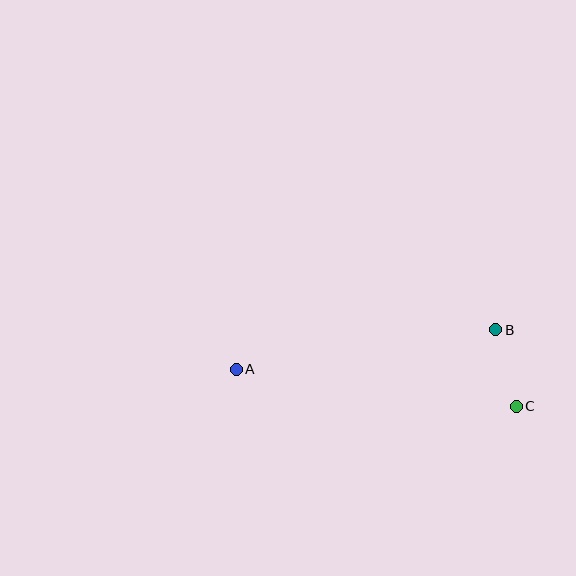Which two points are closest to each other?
Points B and C are closest to each other.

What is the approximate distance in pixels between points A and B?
The distance between A and B is approximately 262 pixels.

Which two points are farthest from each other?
Points A and C are farthest from each other.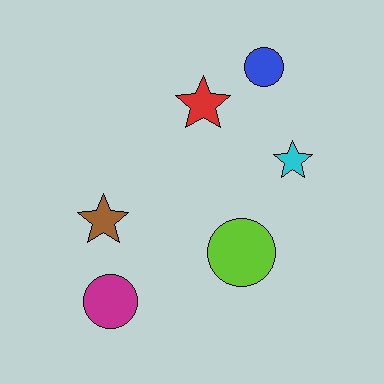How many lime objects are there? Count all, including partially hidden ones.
There is 1 lime object.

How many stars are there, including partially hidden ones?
There are 3 stars.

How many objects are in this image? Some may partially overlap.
There are 6 objects.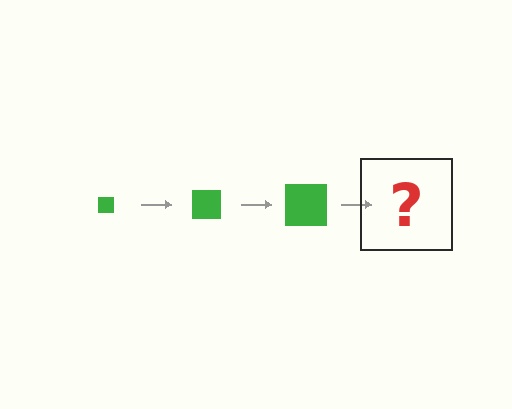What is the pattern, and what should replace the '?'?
The pattern is that the square gets progressively larger each step. The '?' should be a green square, larger than the previous one.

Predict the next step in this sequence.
The next step is a green square, larger than the previous one.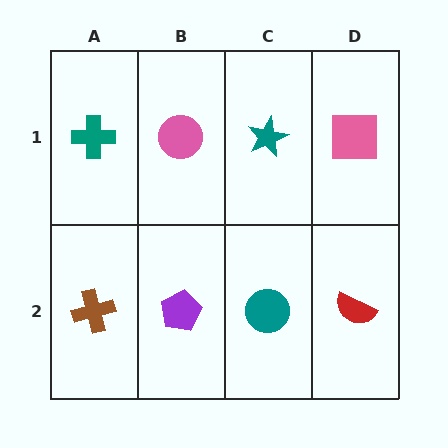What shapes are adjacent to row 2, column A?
A teal cross (row 1, column A), a purple pentagon (row 2, column B).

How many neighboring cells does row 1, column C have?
3.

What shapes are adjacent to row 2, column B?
A pink circle (row 1, column B), a brown cross (row 2, column A), a teal circle (row 2, column C).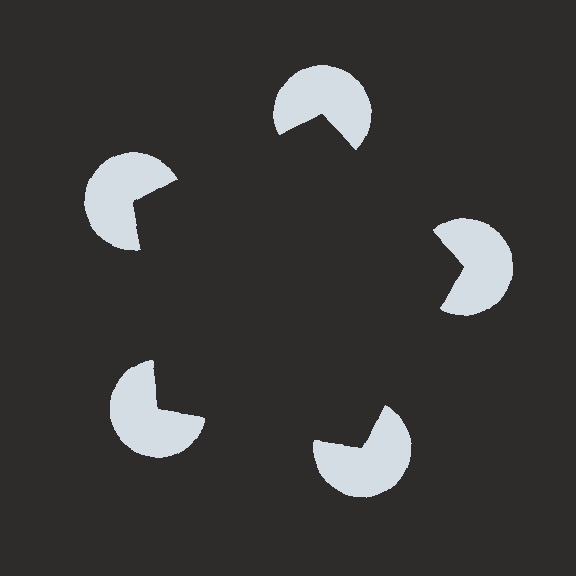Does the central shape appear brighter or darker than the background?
It typically appears slightly darker than the background, even though no actual brightness change is drawn.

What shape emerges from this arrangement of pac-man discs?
An illusory pentagon — its edges are inferred from the aligned wedge cuts in the pac-man discs, not physically drawn.